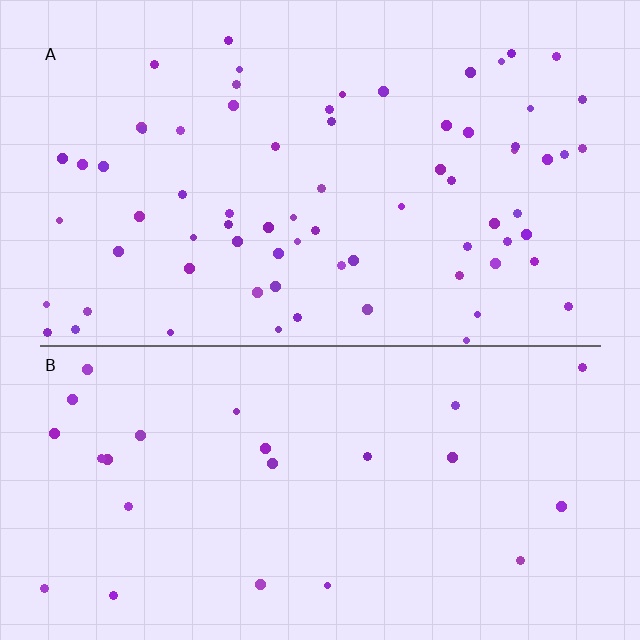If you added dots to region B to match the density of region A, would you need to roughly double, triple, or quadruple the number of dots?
Approximately triple.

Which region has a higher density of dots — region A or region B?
A (the top).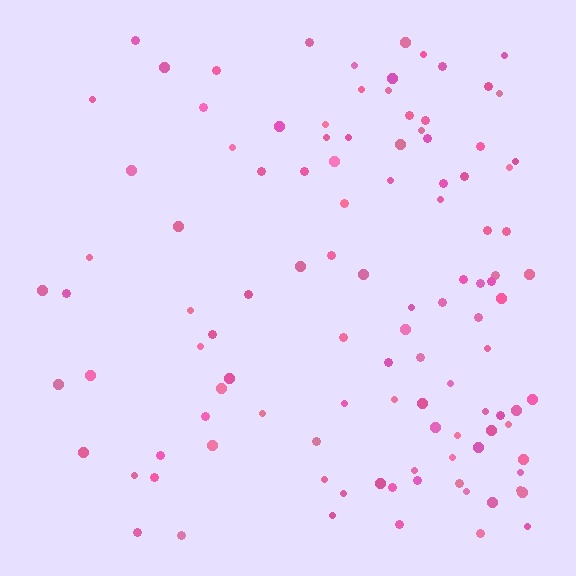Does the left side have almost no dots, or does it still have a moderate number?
Still a moderate number, just noticeably fewer than the right.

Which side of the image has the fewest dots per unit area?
The left.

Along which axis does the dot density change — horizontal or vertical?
Horizontal.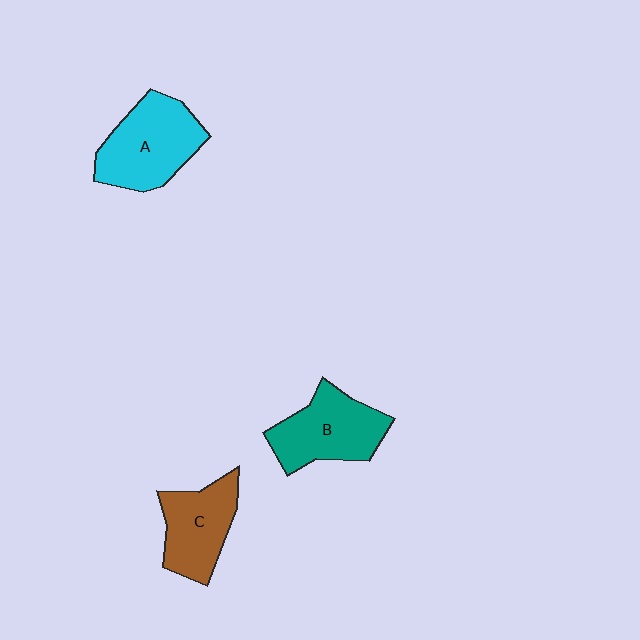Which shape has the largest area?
Shape A (cyan).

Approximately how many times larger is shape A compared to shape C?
Approximately 1.2 times.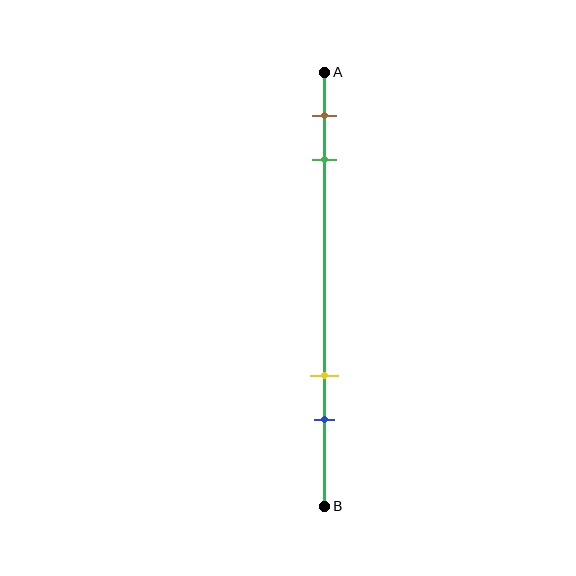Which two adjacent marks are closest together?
The brown and green marks are the closest adjacent pair.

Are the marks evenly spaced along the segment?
No, the marks are not evenly spaced.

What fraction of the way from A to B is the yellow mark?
The yellow mark is approximately 70% (0.7) of the way from A to B.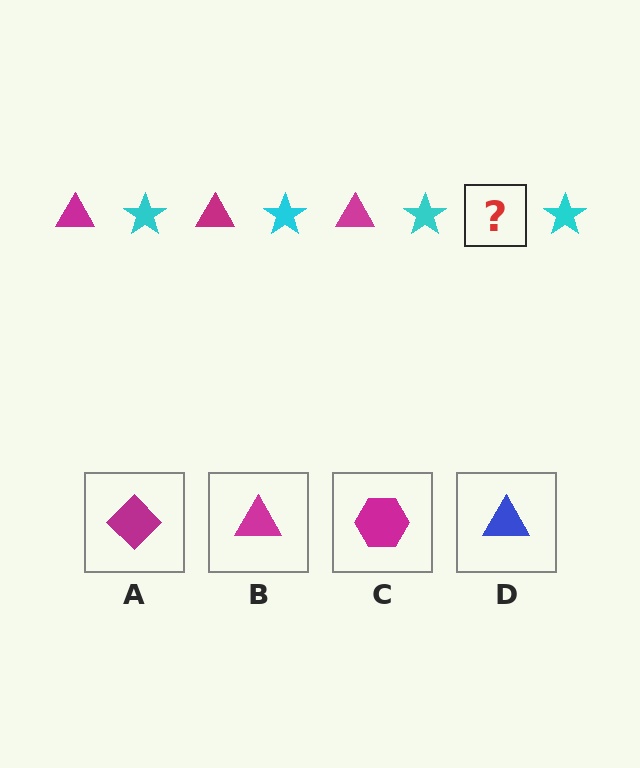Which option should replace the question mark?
Option B.